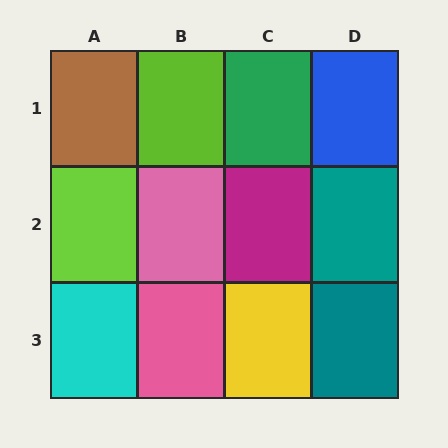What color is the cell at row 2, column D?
Teal.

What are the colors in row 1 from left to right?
Brown, lime, green, blue.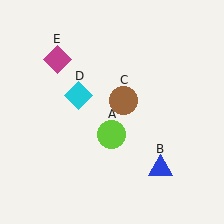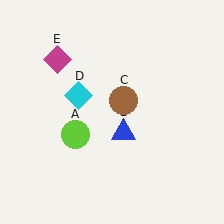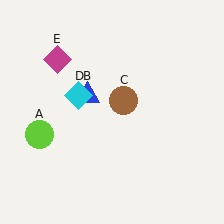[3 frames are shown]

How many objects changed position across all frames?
2 objects changed position: lime circle (object A), blue triangle (object B).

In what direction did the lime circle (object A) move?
The lime circle (object A) moved left.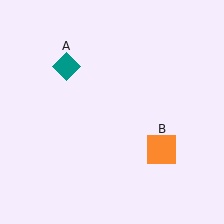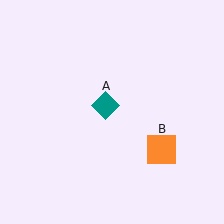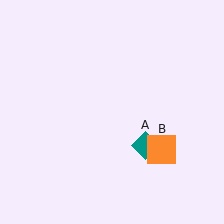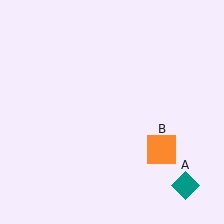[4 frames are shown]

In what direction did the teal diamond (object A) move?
The teal diamond (object A) moved down and to the right.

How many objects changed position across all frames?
1 object changed position: teal diamond (object A).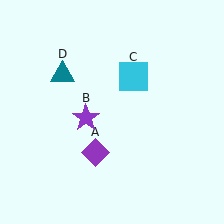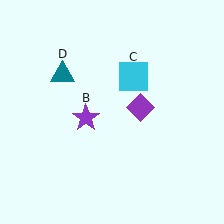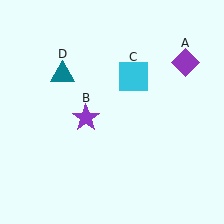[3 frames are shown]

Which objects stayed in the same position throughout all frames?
Purple star (object B) and cyan square (object C) and teal triangle (object D) remained stationary.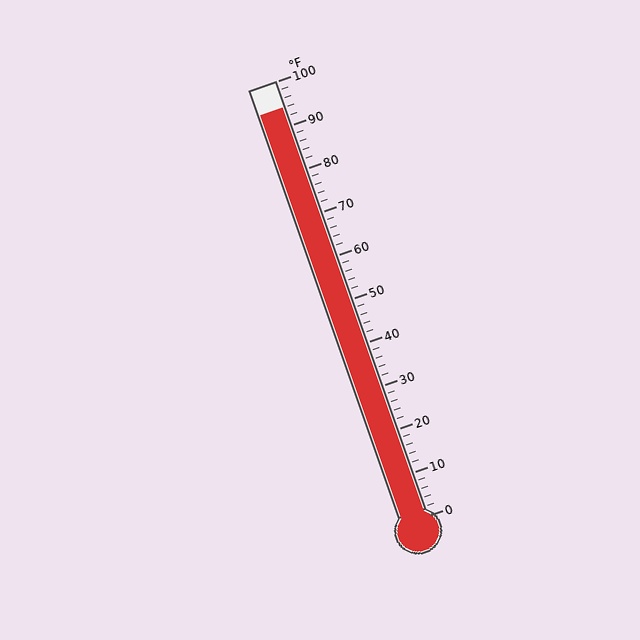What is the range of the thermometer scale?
The thermometer scale ranges from 0°F to 100°F.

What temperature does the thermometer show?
The thermometer shows approximately 94°F.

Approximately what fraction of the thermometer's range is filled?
The thermometer is filled to approximately 95% of its range.